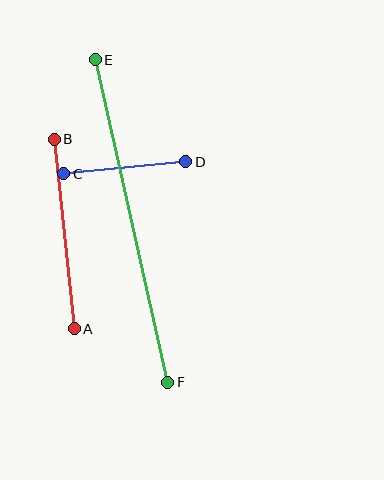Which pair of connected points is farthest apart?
Points E and F are farthest apart.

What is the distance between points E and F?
The distance is approximately 331 pixels.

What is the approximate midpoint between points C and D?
The midpoint is at approximately (125, 168) pixels.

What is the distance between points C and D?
The distance is approximately 122 pixels.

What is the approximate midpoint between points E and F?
The midpoint is at approximately (132, 221) pixels.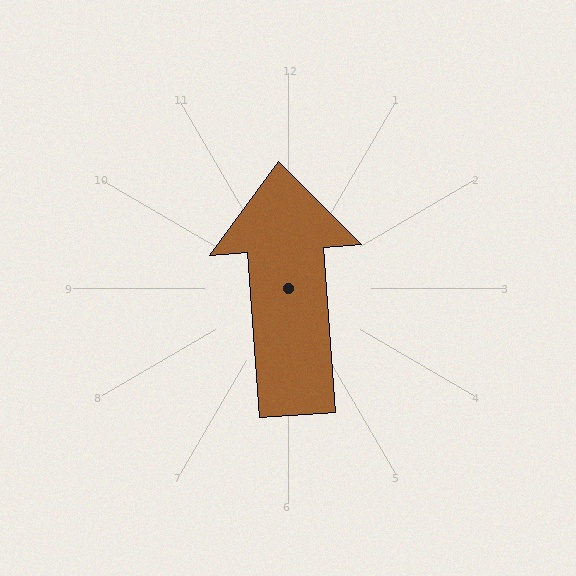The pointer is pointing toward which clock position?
Roughly 12 o'clock.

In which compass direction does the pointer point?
North.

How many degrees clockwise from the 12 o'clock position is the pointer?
Approximately 356 degrees.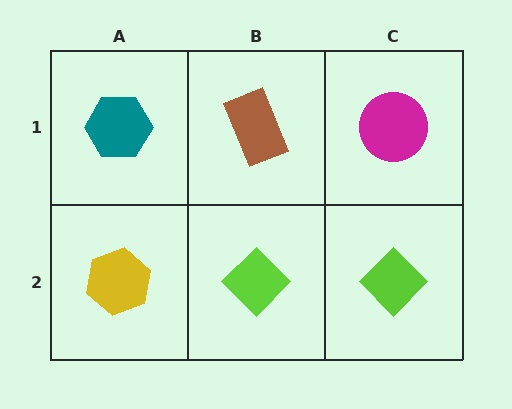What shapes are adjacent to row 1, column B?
A lime diamond (row 2, column B), a teal hexagon (row 1, column A), a magenta circle (row 1, column C).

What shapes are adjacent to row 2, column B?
A brown rectangle (row 1, column B), a yellow hexagon (row 2, column A), a lime diamond (row 2, column C).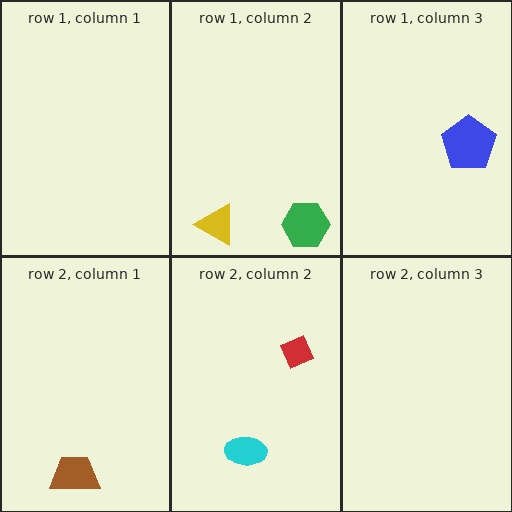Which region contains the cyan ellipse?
The row 2, column 2 region.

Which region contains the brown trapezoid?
The row 2, column 1 region.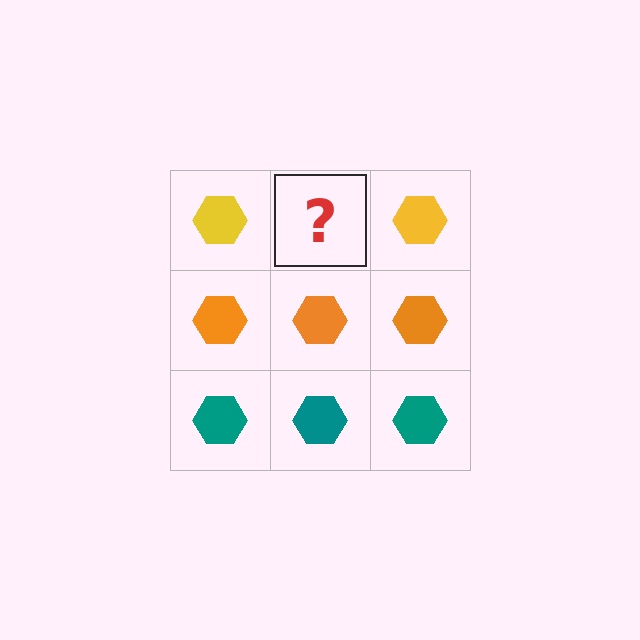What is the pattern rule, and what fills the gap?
The rule is that each row has a consistent color. The gap should be filled with a yellow hexagon.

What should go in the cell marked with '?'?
The missing cell should contain a yellow hexagon.